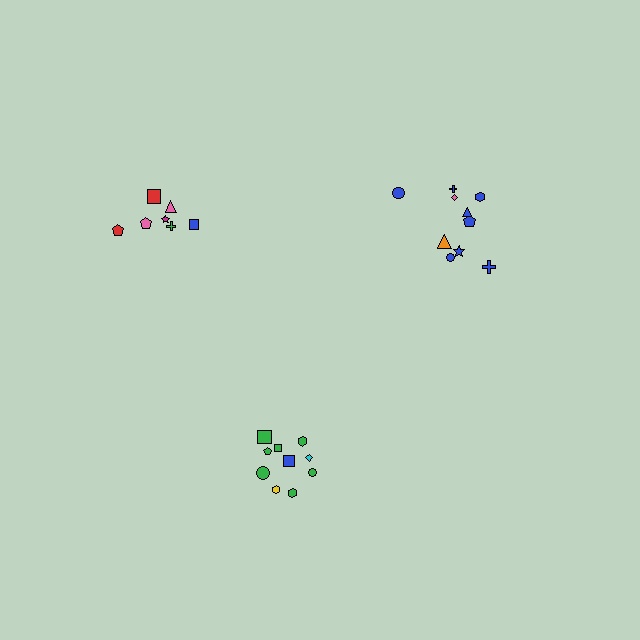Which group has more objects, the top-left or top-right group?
The top-right group.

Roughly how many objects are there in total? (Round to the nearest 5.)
Roughly 25 objects in total.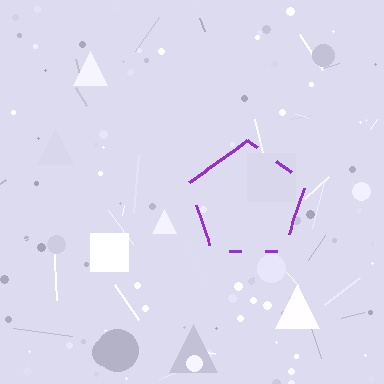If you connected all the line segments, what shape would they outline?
They would outline a pentagon.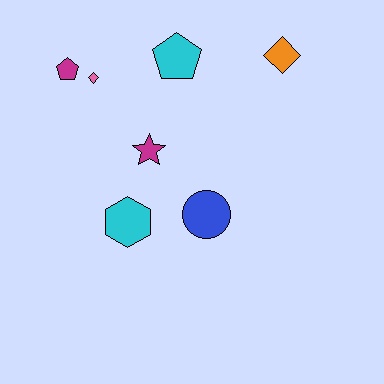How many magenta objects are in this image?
There are 2 magenta objects.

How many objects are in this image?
There are 7 objects.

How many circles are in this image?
There is 1 circle.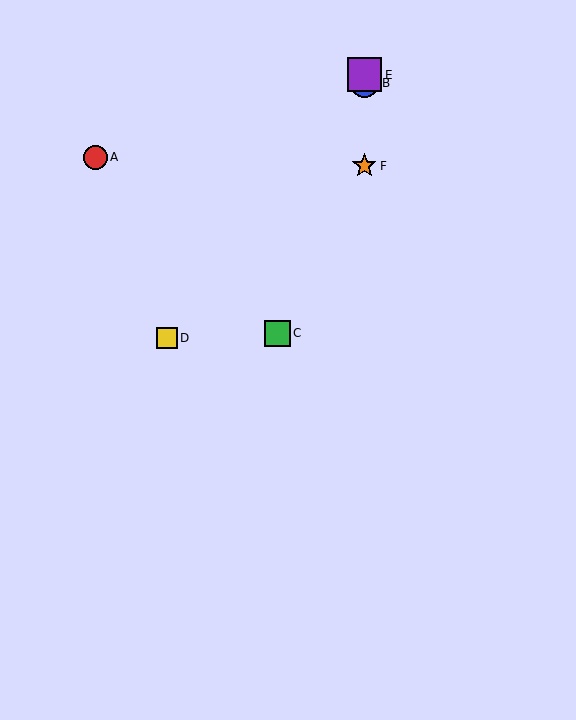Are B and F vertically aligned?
Yes, both are at x≈364.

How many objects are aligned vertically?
3 objects (B, E, F) are aligned vertically.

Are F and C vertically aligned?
No, F is at x≈364 and C is at x≈277.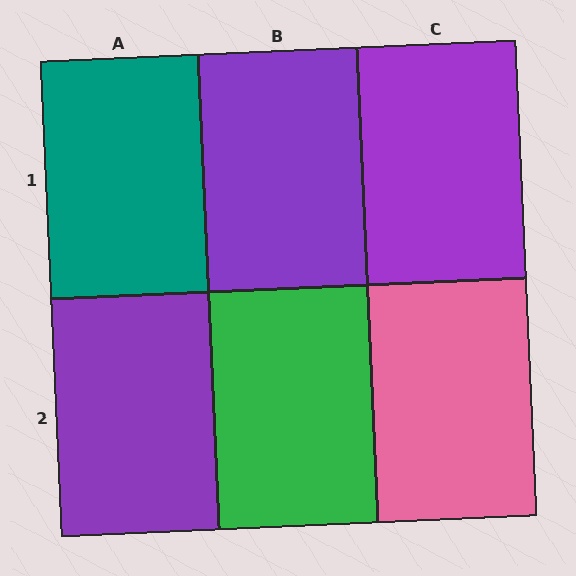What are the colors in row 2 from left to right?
Purple, green, pink.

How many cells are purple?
3 cells are purple.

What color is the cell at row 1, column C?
Purple.